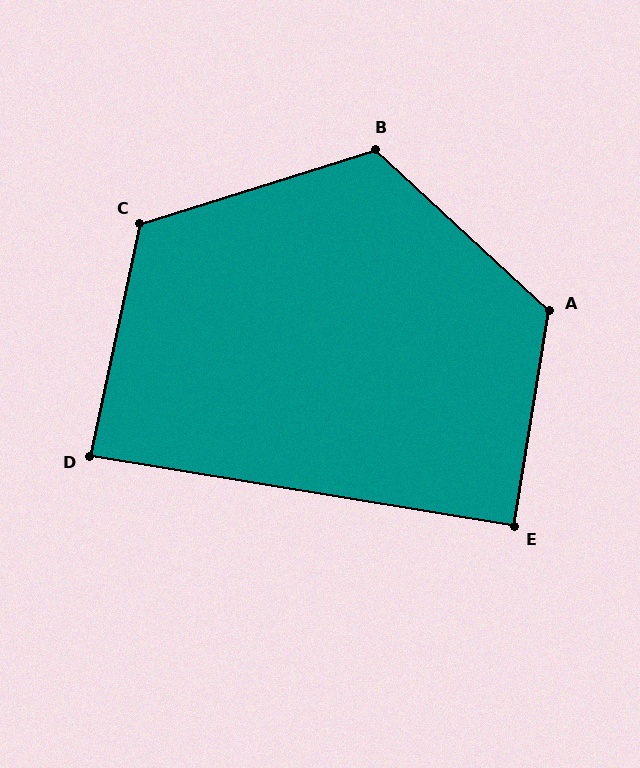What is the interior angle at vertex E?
Approximately 90 degrees (approximately right).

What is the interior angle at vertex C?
Approximately 120 degrees (obtuse).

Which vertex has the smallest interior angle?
D, at approximately 87 degrees.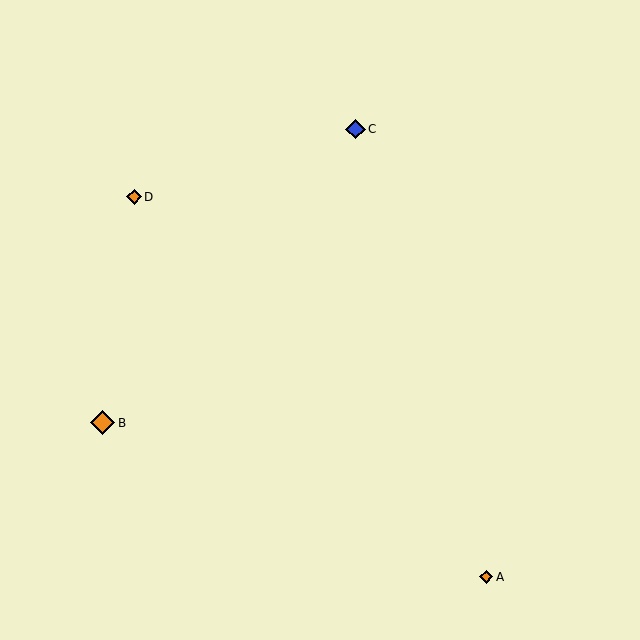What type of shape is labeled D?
Shape D is an orange diamond.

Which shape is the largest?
The orange diamond (labeled B) is the largest.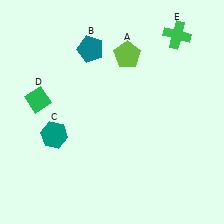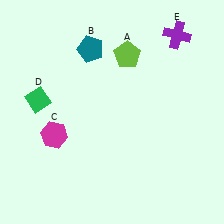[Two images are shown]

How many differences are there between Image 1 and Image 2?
There are 2 differences between the two images.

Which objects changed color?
C changed from teal to magenta. E changed from green to purple.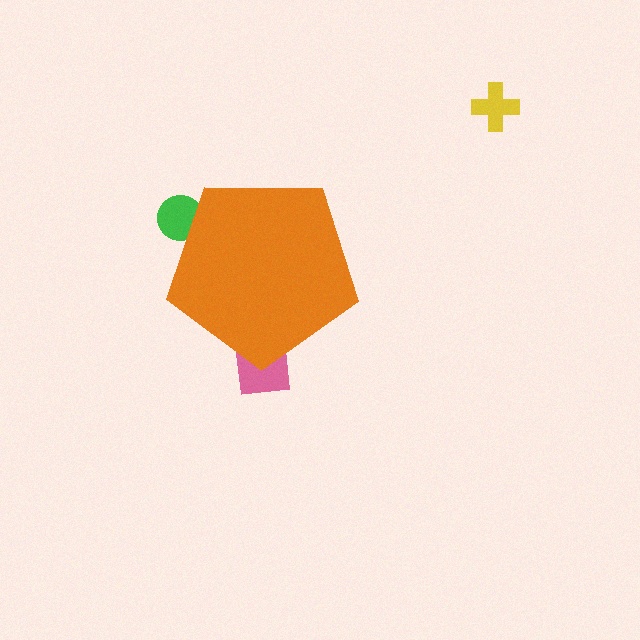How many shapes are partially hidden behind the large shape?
2 shapes are partially hidden.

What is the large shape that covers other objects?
An orange pentagon.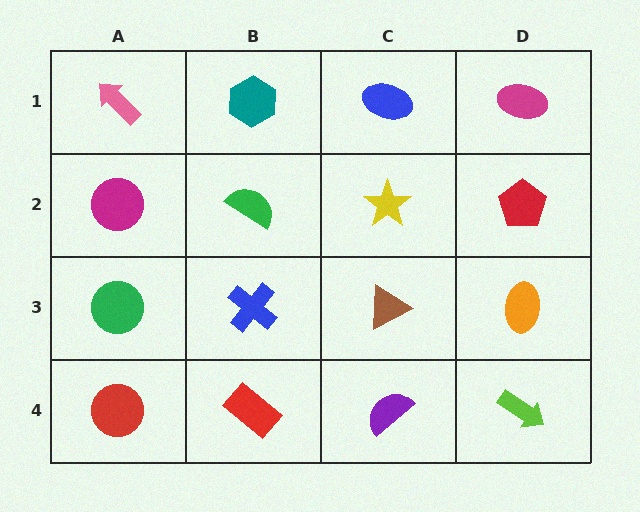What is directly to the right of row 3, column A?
A blue cross.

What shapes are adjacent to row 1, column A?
A magenta circle (row 2, column A), a teal hexagon (row 1, column B).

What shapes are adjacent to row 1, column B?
A green semicircle (row 2, column B), a pink arrow (row 1, column A), a blue ellipse (row 1, column C).